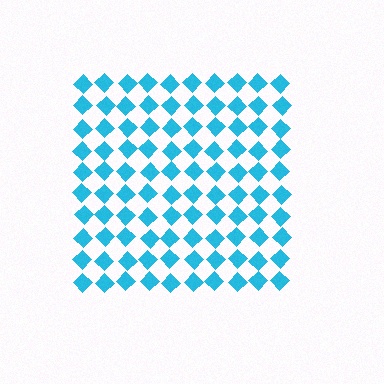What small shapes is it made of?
It is made of small diamonds.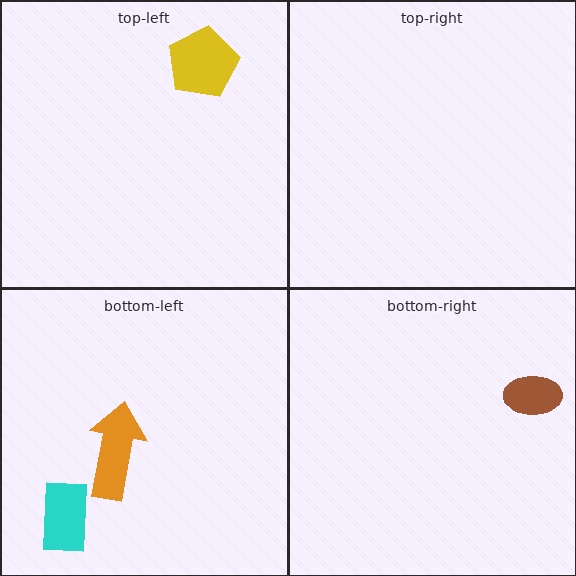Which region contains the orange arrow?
The bottom-left region.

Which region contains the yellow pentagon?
The top-left region.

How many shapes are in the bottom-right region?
1.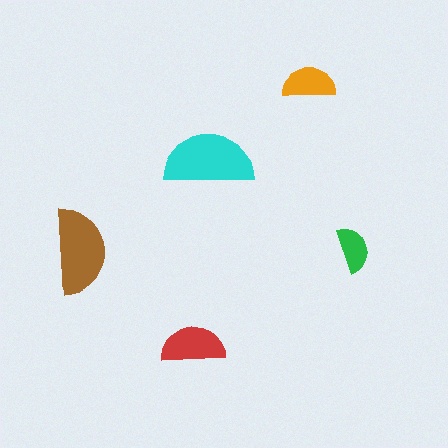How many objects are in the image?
There are 5 objects in the image.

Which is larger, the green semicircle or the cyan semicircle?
The cyan one.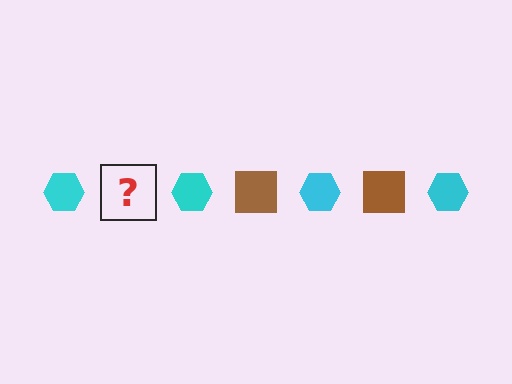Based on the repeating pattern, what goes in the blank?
The blank should be a brown square.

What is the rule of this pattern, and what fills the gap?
The rule is that the pattern alternates between cyan hexagon and brown square. The gap should be filled with a brown square.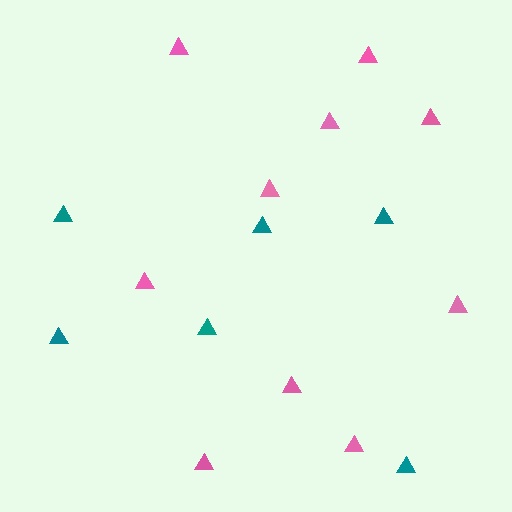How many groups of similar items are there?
There are 2 groups: one group of teal triangles (6) and one group of pink triangles (10).